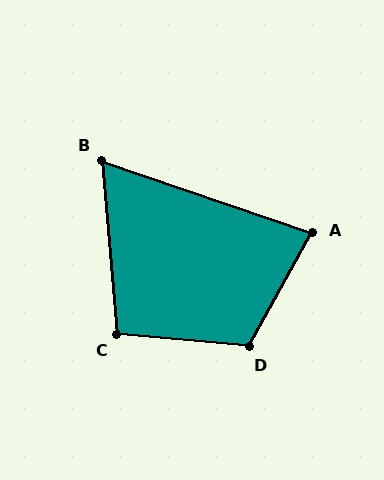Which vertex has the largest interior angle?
D, at approximately 114 degrees.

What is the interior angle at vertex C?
Approximately 100 degrees (obtuse).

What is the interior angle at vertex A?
Approximately 80 degrees (acute).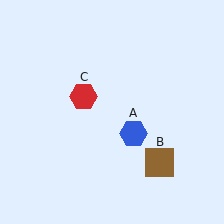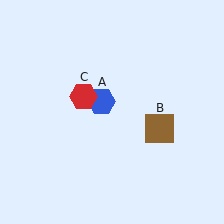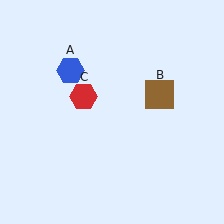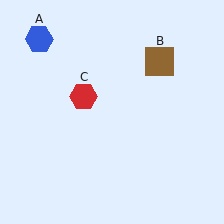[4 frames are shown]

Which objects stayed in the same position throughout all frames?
Red hexagon (object C) remained stationary.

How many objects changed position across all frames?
2 objects changed position: blue hexagon (object A), brown square (object B).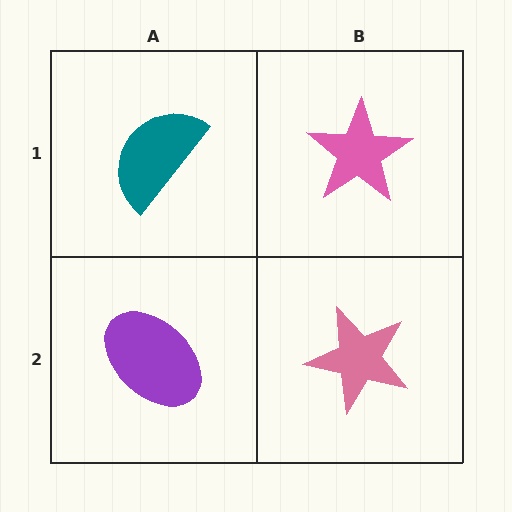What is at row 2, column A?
A purple ellipse.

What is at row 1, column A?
A teal semicircle.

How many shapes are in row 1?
2 shapes.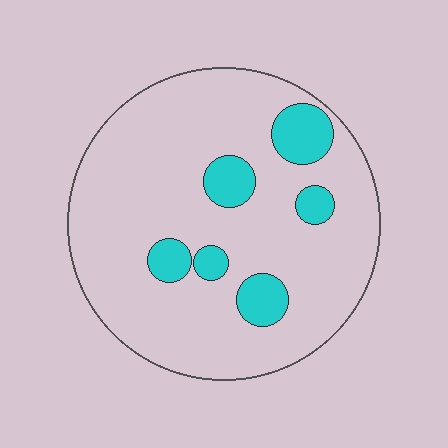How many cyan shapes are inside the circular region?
6.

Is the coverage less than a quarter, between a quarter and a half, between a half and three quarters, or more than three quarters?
Less than a quarter.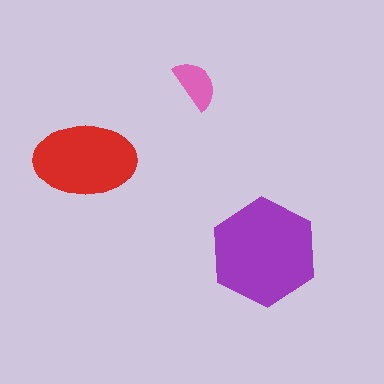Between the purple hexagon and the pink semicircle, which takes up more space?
The purple hexagon.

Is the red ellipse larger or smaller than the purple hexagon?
Smaller.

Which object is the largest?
The purple hexagon.